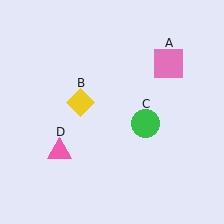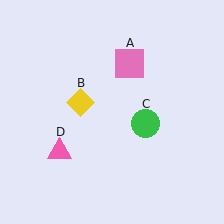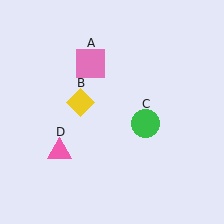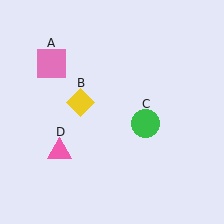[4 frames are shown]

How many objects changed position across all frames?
1 object changed position: pink square (object A).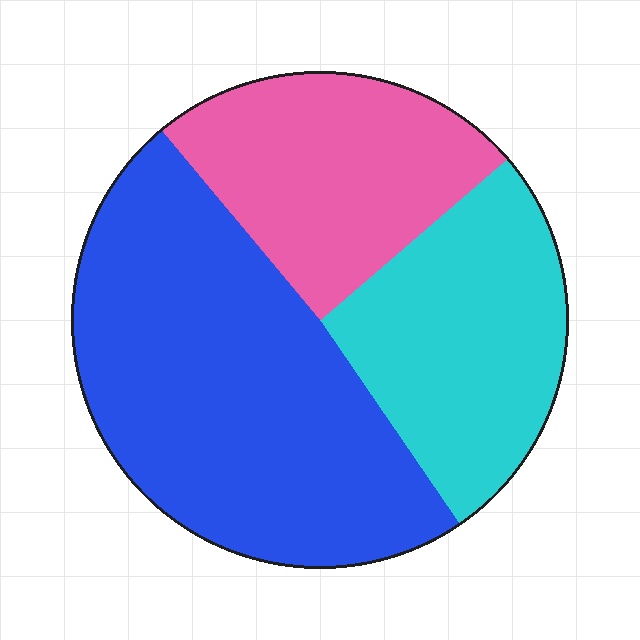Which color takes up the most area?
Blue, at roughly 50%.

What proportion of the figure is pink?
Pink covers about 25% of the figure.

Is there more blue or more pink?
Blue.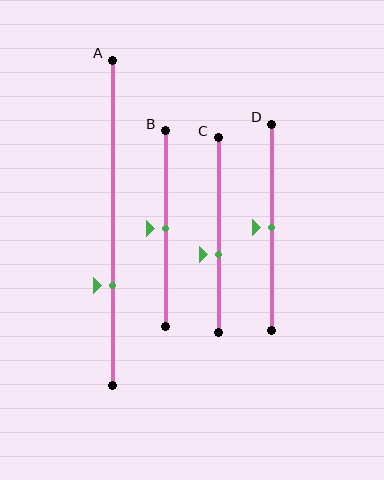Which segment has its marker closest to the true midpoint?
Segment B has its marker closest to the true midpoint.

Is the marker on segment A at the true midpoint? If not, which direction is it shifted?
No, the marker on segment A is shifted downward by about 19% of the segment length.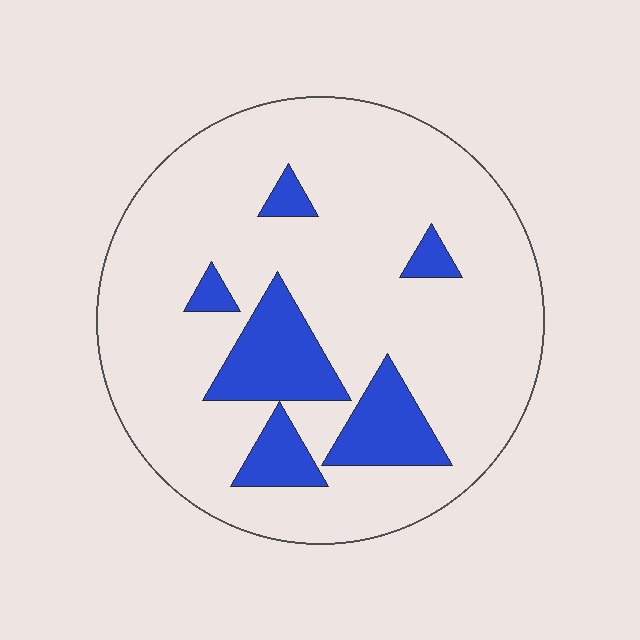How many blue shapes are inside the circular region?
6.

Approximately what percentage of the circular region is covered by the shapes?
Approximately 15%.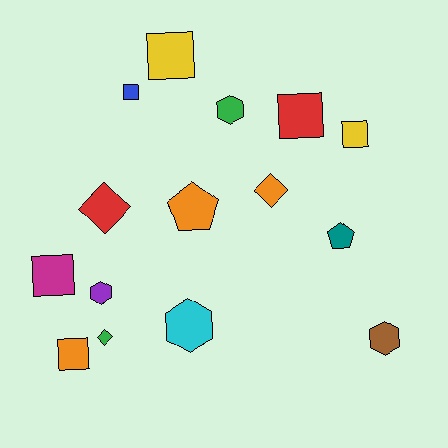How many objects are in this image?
There are 15 objects.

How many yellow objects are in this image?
There are 2 yellow objects.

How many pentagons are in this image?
There are 2 pentagons.